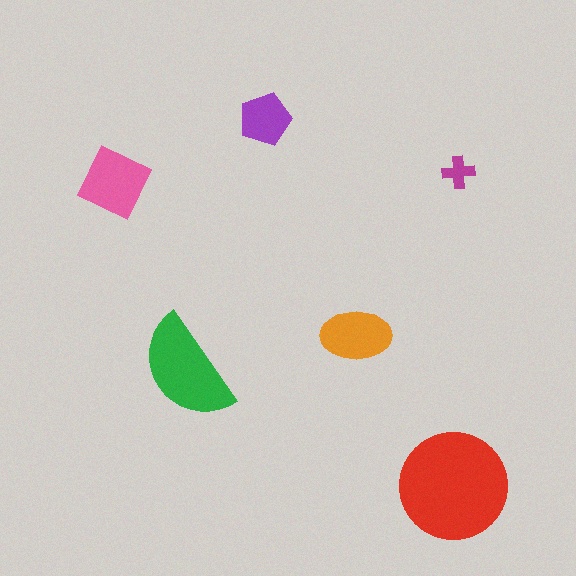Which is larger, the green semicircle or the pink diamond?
The green semicircle.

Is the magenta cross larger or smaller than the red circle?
Smaller.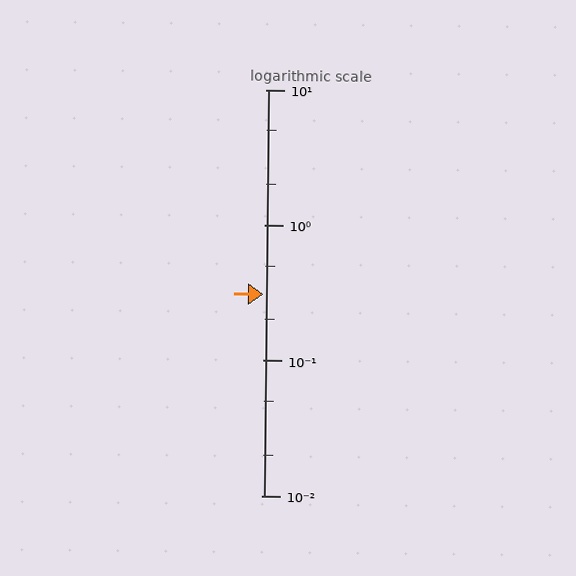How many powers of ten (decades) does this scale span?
The scale spans 3 decades, from 0.01 to 10.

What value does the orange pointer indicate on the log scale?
The pointer indicates approximately 0.31.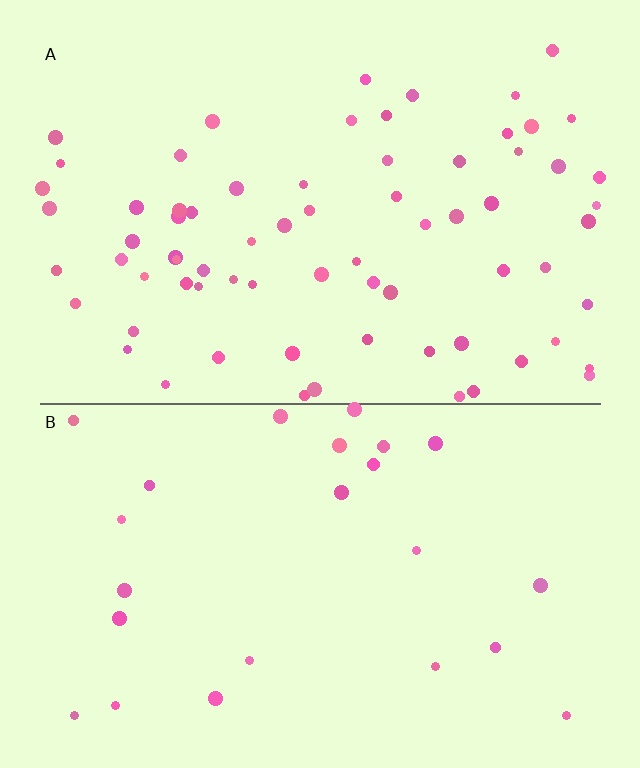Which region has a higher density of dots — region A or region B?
A (the top).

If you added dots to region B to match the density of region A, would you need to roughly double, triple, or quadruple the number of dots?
Approximately triple.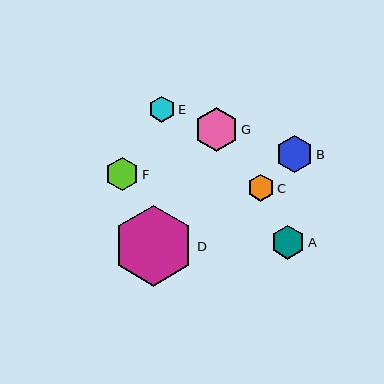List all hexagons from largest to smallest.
From largest to smallest: D, G, B, F, A, C, E.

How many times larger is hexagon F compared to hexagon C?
Hexagon F is approximately 1.2 times the size of hexagon C.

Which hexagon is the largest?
Hexagon D is the largest with a size of approximately 81 pixels.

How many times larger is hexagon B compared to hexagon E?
Hexagon B is approximately 1.4 times the size of hexagon E.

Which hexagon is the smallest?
Hexagon E is the smallest with a size of approximately 26 pixels.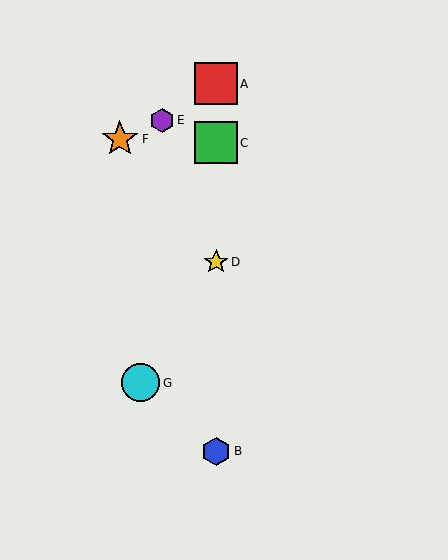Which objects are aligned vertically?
Objects A, B, C, D are aligned vertically.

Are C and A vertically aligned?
Yes, both are at x≈216.